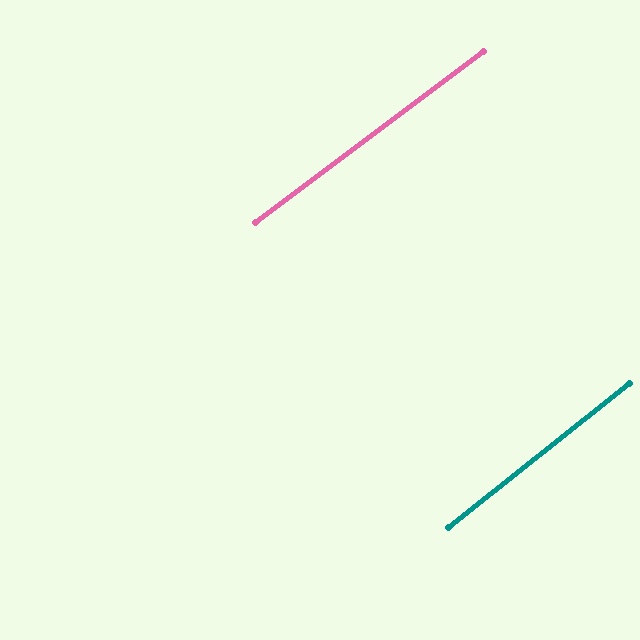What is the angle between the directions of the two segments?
Approximately 2 degrees.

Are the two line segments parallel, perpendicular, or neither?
Parallel — their directions differ by only 1.8°.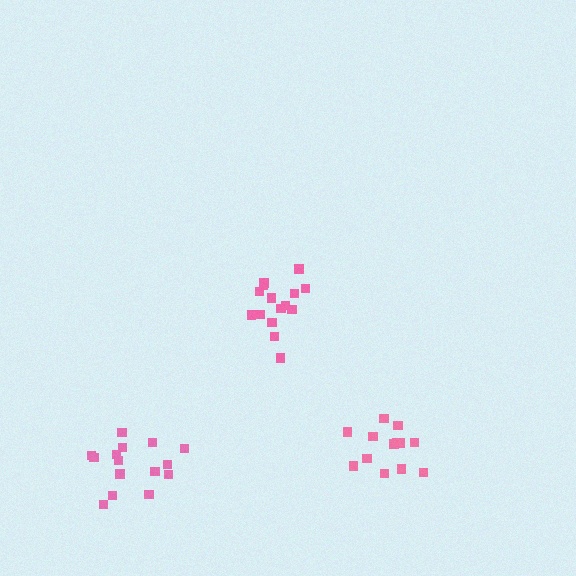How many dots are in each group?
Group 1: 15 dots, Group 2: 15 dots, Group 3: 14 dots (44 total).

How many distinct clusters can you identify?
There are 3 distinct clusters.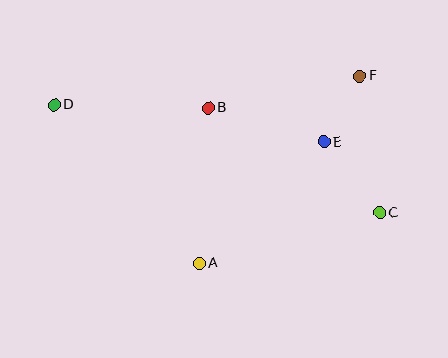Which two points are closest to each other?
Points E and F are closest to each other.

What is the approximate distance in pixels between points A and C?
The distance between A and C is approximately 187 pixels.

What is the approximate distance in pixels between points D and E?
The distance between D and E is approximately 272 pixels.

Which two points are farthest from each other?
Points C and D are farthest from each other.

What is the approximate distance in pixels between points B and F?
The distance between B and F is approximately 155 pixels.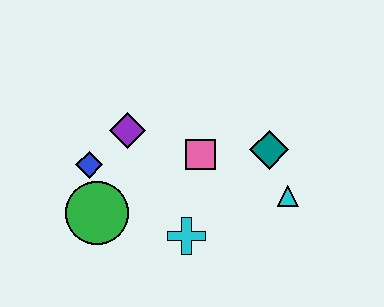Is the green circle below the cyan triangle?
Yes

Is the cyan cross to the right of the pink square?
No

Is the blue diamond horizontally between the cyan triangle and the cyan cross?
No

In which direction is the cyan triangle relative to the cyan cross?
The cyan triangle is to the right of the cyan cross.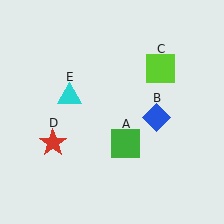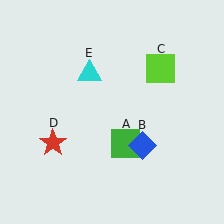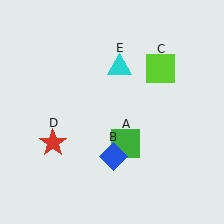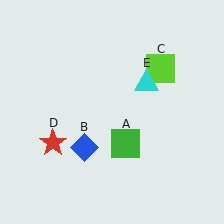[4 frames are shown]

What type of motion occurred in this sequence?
The blue diamond (object B), cyan triangle (object E) rotated clockwise around the center of the scene.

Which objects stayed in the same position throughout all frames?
Green square (object A) and lime square (object C) and red star (object D) remained stationary.